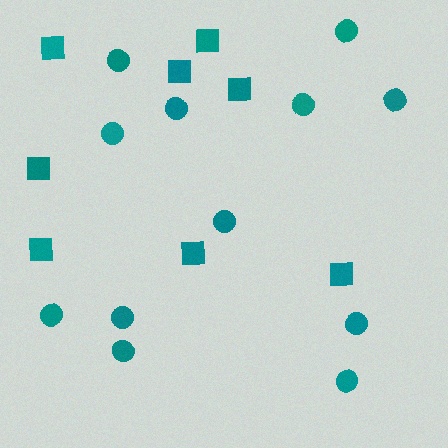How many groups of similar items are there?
There are 2 groups: one group of squares (8) and one group of circles (12).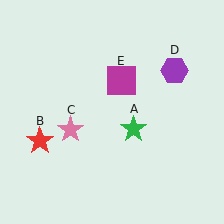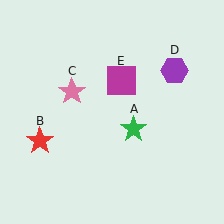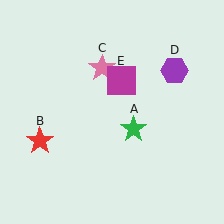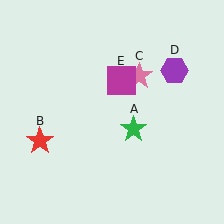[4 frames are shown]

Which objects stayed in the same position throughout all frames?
Green star (object A) and red star (object B) and purple hexagon (object D) and magenta square (object E) remained stationary.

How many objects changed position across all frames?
1 object changed position: pink star (object C).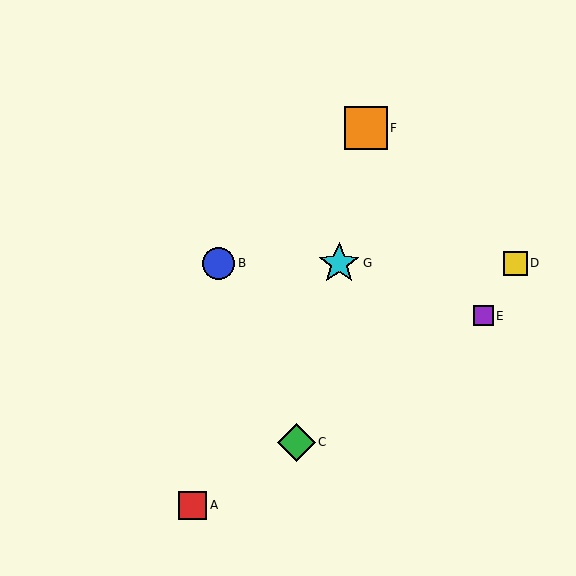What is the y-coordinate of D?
Object D is at y≈263.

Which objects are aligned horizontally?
Objects B, D, G are aligned horizontally.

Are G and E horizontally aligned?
No, G is at y≈263 and E is at y≈316.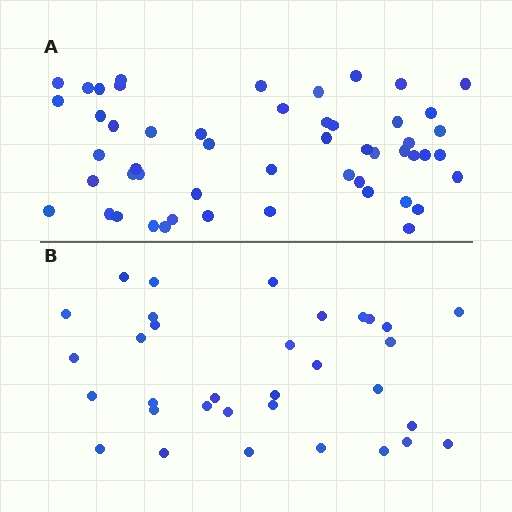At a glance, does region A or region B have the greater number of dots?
Region A (the top region) has more dots.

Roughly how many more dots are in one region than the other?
Region A has approximately 20 more dots than region B.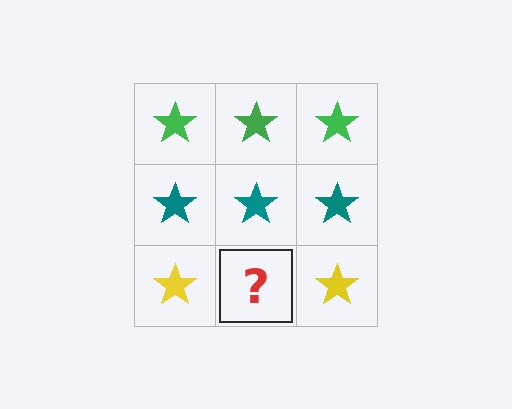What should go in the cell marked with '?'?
The missing cell should contain a yellow star.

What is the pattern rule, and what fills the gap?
The rule is that each row has a consistent color. The gap should be filled with a yellow star.